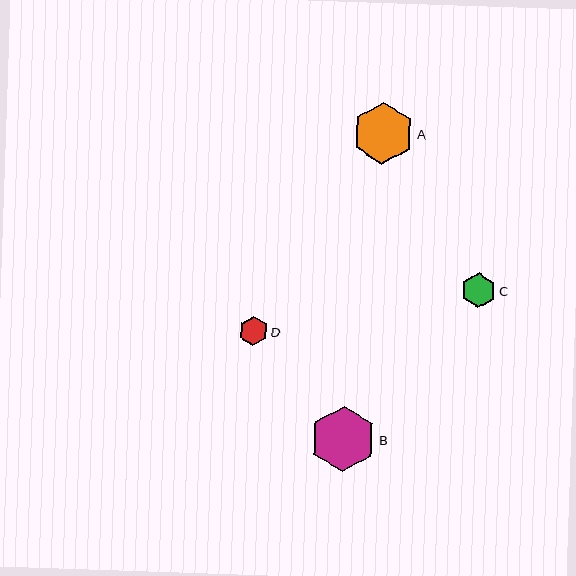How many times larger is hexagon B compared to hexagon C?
Hexagon B is approximately 1.9 times the size of hexagon C.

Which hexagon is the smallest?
Hexagon D is the smallest with a size of approximately 29 pixels.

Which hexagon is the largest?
Hexagon B is the largest with a size of approximately 66 pixels.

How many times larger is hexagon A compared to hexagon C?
Hexagon A is approximately 1.8 times the size of hexagon C.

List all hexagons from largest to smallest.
From largest to smallest: B, A, C, D.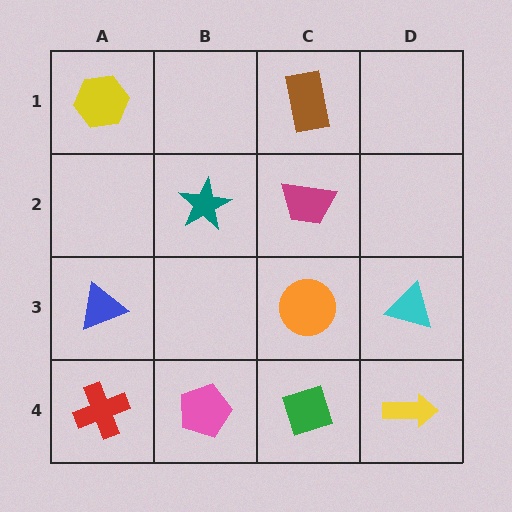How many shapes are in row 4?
4 shapes.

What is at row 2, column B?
A teal star.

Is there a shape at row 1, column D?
No, that cell is empty.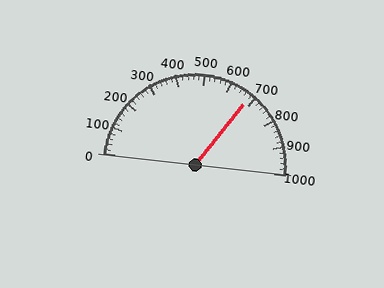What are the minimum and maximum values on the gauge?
The gauge ranges from 0 to 1000.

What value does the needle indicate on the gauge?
The needle indicates approximately 680.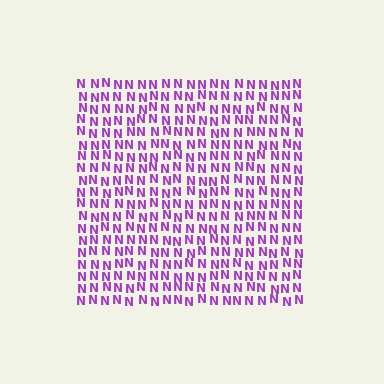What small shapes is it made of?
It is made of small letter N's.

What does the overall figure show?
The overall figure shows a square.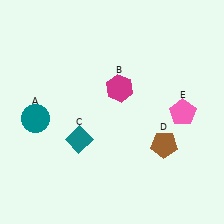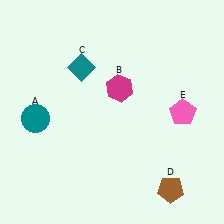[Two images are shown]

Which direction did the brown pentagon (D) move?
The brown pentagon (D) moved down.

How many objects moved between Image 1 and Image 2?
2 objects moved between the two images.